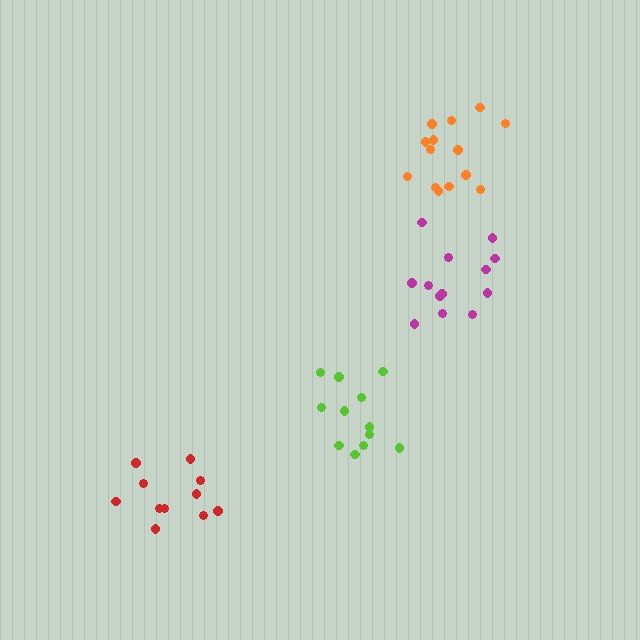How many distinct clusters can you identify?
There are 4 distinct clusters.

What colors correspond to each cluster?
The clusters are colored: red, lime, orange, magenta.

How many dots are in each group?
Group 1: 11 dots, Group 2: 12 dots, Group 3: 14 dots, Group 4: 13 dots (50 total).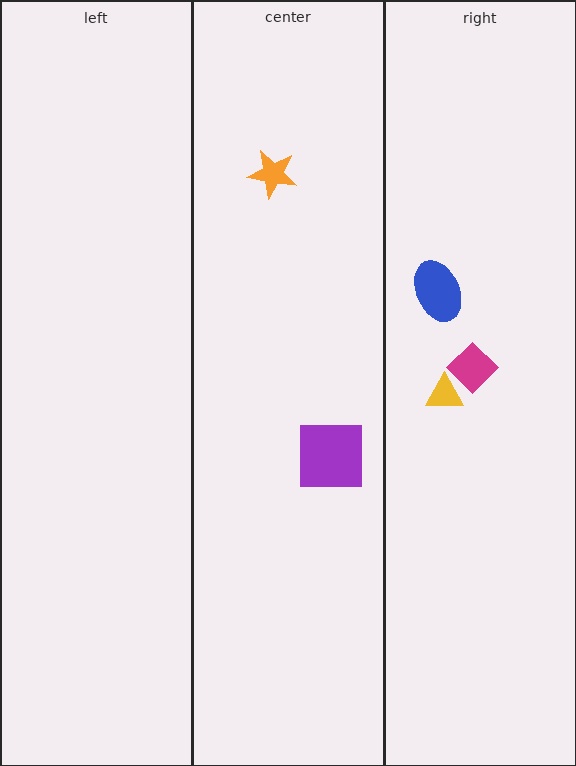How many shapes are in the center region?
2.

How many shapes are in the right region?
3.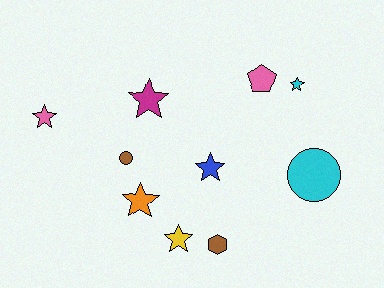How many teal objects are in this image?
There are no teal objects.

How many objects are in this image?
There are 10 objects.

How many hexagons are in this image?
There is 1 hexagon.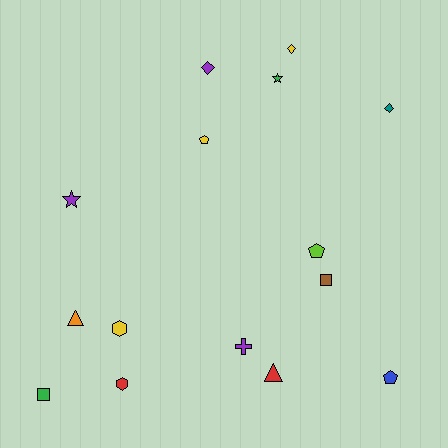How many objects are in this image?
There are 15 objects.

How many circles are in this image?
There are no circles.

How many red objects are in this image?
There are 2 red objects.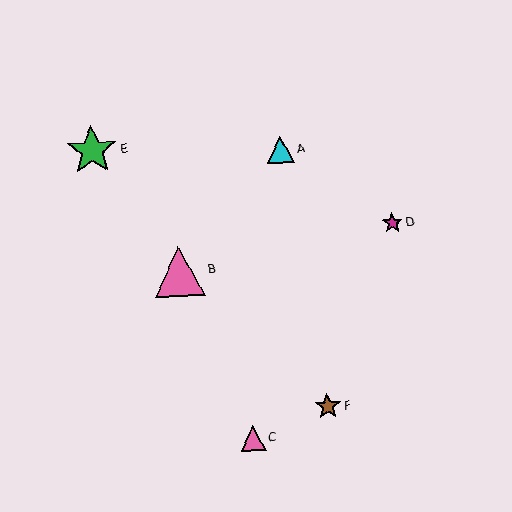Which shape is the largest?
The green star (labeled E) is the largest.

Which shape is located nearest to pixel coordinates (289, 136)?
The cyan triangle (labeled A) at (280, 149) is nearest to that location.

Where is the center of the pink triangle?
The center of the pink triangle is at (179, 271).